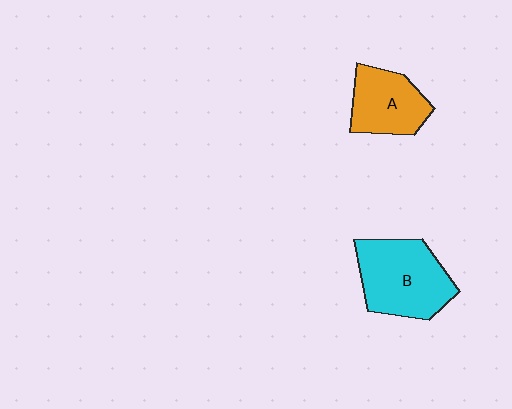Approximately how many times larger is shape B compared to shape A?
Approximately 1.4 times.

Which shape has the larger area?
Shape B (cyan).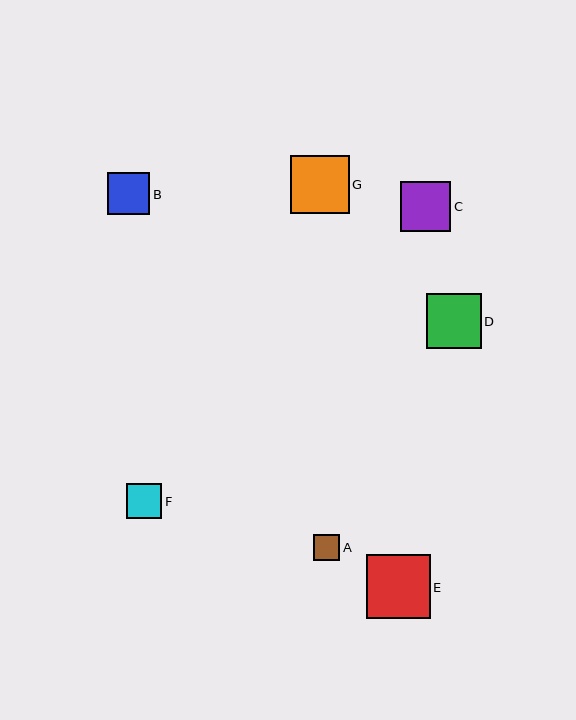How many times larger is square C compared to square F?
Square C is approximately 1.4 times the size of square F.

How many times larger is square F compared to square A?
Square F is approximately 1.3 times the size of square A.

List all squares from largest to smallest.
From largest to smallest: E, G, D, C, B, F, A.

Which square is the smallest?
Square A is the smallest with a size of approximately 26 pixels.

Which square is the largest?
Square E is the largest with a size of approximately 64 pixels.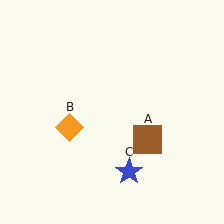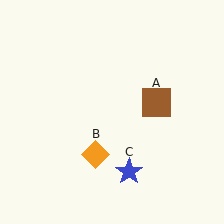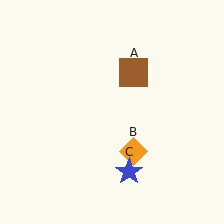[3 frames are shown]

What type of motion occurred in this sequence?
The brown square (object A), orange diamond (object B) rotated counterclockwise around the center of the scene.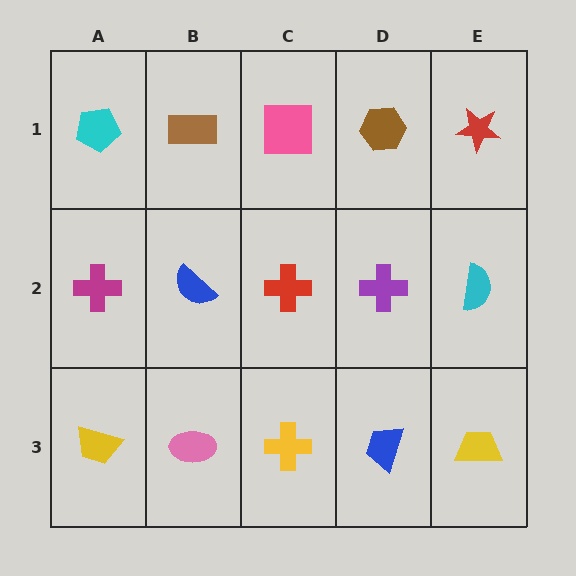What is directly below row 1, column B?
A blue semicircle.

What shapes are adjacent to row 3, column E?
A cyan semicircle (row 2, column E), a blue trapezoid (row 3, column D).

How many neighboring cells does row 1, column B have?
3.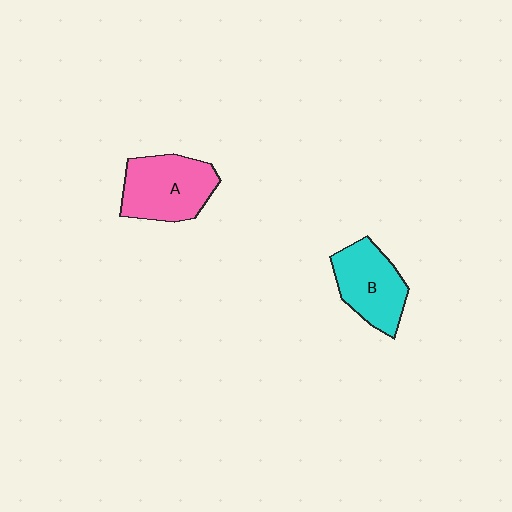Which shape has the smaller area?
Shape B (cyan).